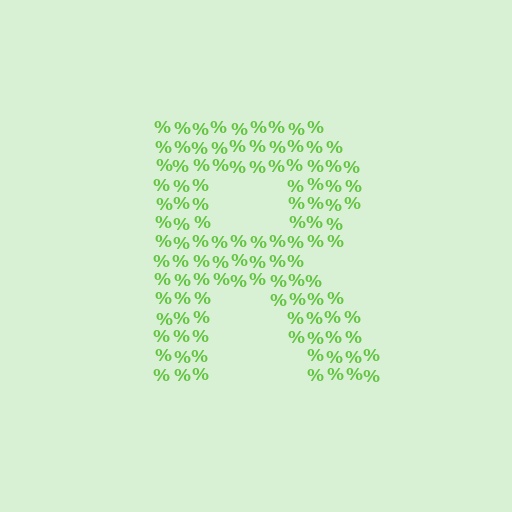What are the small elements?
The small elements are percent signs.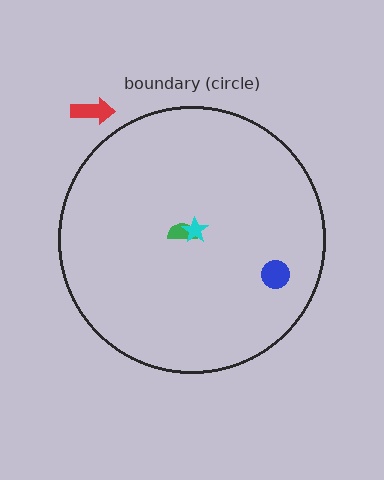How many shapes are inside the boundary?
3 inside, 1 outside.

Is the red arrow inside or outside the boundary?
Outside.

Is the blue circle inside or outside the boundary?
Inside.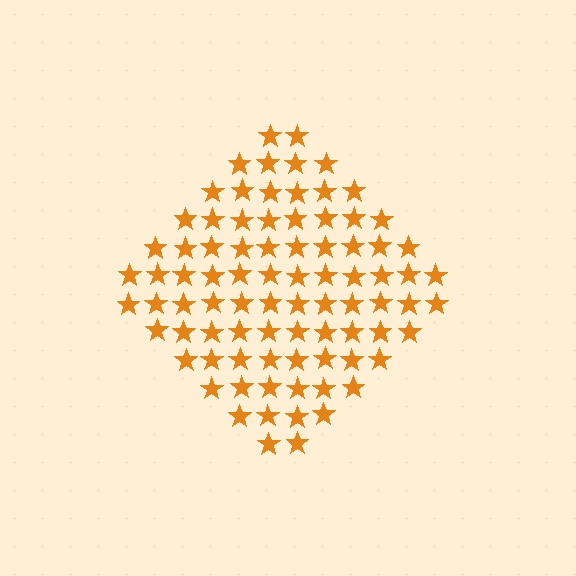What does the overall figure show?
The overall figure shows a diamond.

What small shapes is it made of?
It is made of small stars.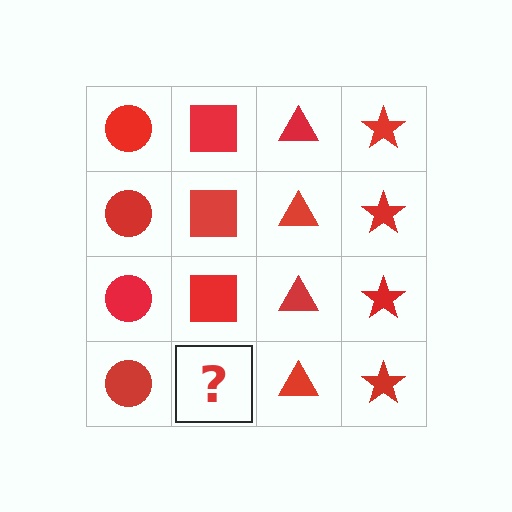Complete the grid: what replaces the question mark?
The question mark should be replaced with a red square.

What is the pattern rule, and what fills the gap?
The rule is that each column has a consistent shape. The gap should be filled with a red square.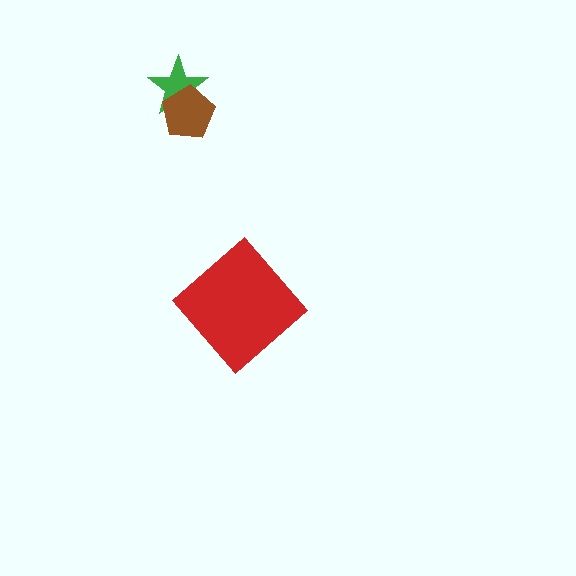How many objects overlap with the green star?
1 object overlaps with the green star.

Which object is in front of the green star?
The brown pentagon is in front of the green star.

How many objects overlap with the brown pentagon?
1 object overlaps with the brown pentagon.